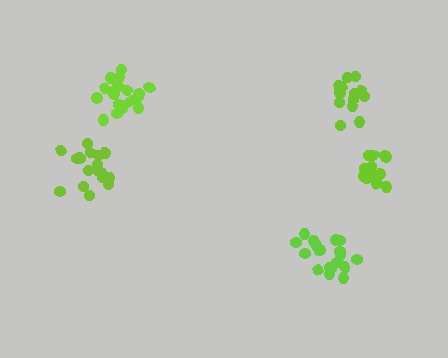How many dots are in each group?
Group 1: 18 dots, Group 2: 19 dots, Group 3: 14 dots, Group 4: 18 dots, Group 5: 15 dots (84 total).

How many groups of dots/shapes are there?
There are 5 groups.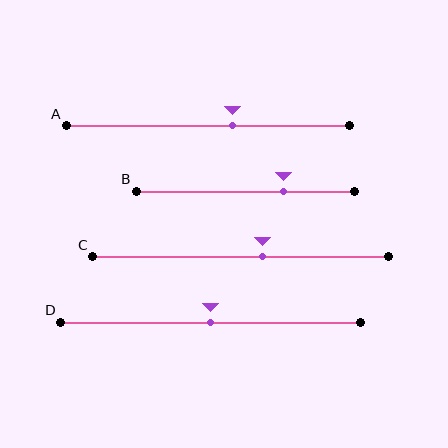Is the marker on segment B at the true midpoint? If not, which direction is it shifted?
No, the marker on segment B is shifted to the right by about 17% of the segment length.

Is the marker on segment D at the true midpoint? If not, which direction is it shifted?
Yes, the marker on segment D is at the true midpoint.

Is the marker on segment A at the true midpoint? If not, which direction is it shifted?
No, the marker on segment A is shifted to the right by about 8% of the segment length.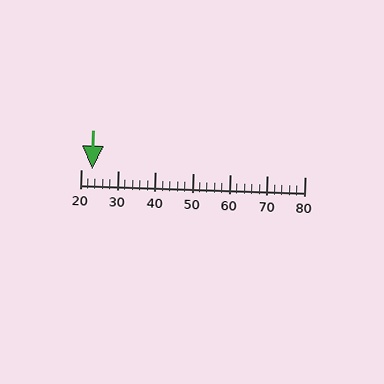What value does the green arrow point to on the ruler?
The green arrow points to approximately 23.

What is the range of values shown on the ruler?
The ruler shows values from 20 to 80.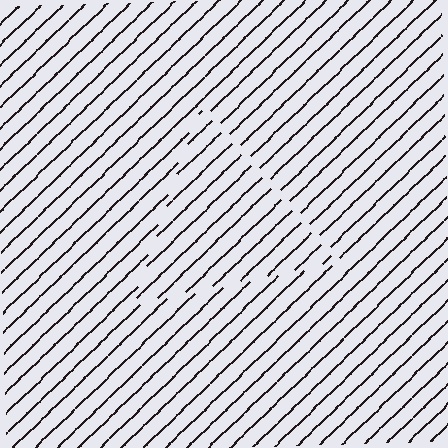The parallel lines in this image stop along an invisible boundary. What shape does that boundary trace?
An illusory triangle. The interior of the shape contains the same grating, shifted by half a period — the contour is defined by the phase discontinuity where line-ends from the inner and outer gratings abut.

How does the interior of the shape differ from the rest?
The interior of the shape contains the same grating, shifted by half a period — the contour is defined by the phase discontinuity where line-ends from the inner and outer gratings abut.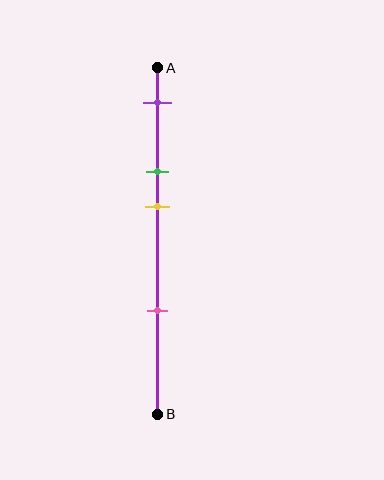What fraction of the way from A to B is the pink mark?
The pink mark is approximately 70% (0.7) of the way from A to B.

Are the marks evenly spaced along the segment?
No, the marks are not evenly spaced.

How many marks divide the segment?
There are 4 marks dividing the segment.